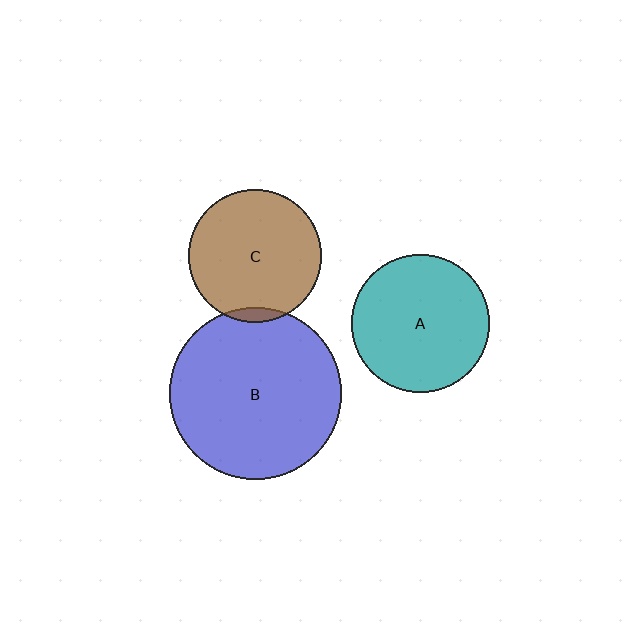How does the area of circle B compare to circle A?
Approximately 1.5 times.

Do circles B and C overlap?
Yes.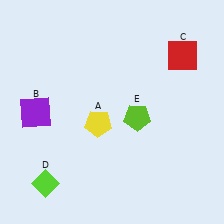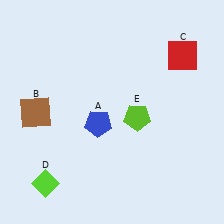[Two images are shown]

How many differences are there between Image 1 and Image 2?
There are 2 differences between the two images.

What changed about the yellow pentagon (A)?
In Image 1, A is yellow. In Image 2, it changed to blue.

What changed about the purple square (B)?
In Image 1, B is purple. In Image 2, it changed to brown.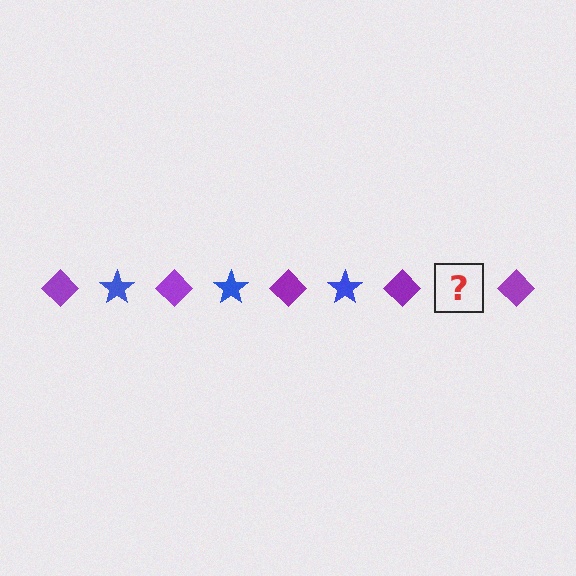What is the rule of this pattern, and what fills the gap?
The rule is that the pattern alternates between purple diamond and blue star. The gap should be filled with a blue star.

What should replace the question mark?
The question mark should be replaced with a blue star.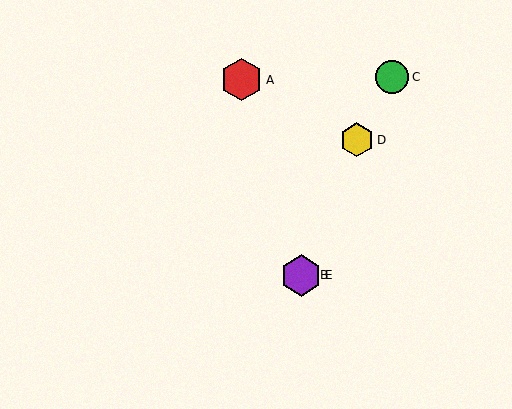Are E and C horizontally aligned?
No, E is at y≈275 and C is at y≈77.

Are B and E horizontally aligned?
Yes, both are at y≈275.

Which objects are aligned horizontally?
Objects B, E are aligned horizontally.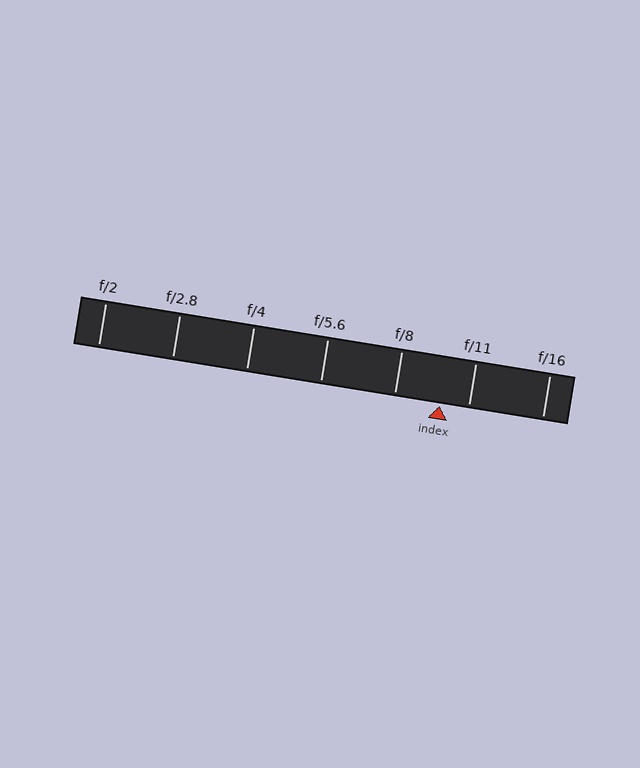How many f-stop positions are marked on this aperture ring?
There are 7 f-stop positions marked.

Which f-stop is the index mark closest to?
The index mark is closest to f/11.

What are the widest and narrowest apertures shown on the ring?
The widest aperture shown is f/2 and the narrowest is f/16.